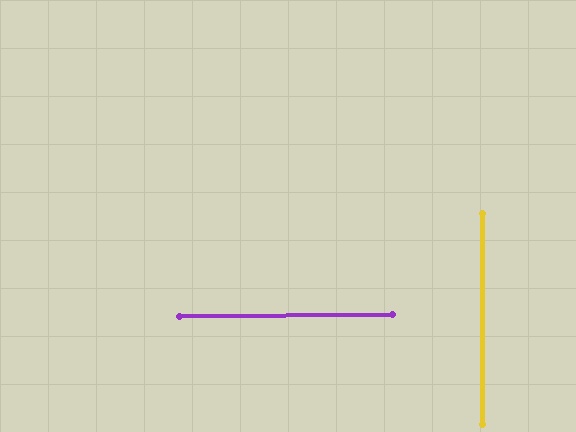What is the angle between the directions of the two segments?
Approximately 89 degrees.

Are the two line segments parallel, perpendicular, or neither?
Perpendicular — they meet at approximately 89°.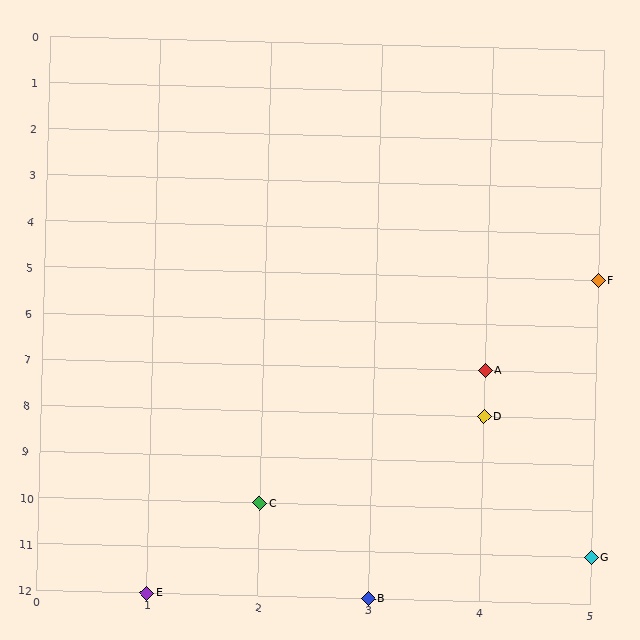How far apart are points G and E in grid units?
Points G and E are 4 columns and 1 row apart (about 4.1 grid units diagonally).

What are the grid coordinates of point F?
Point F is at grid coordinates (5, 5).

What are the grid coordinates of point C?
Point C is at grid coordinates (2, 10).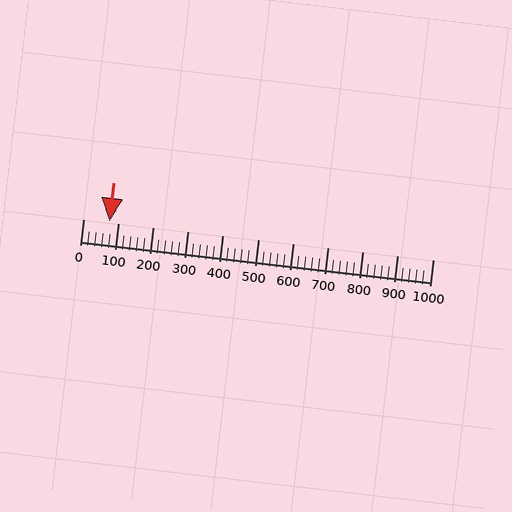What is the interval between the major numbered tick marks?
The major tick marks are spaced 100 units apart.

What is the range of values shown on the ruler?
The ruler shows values from 0 to 1000.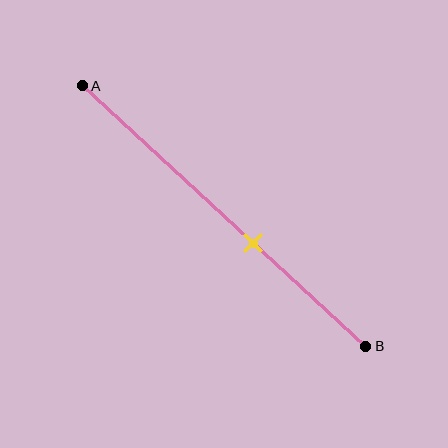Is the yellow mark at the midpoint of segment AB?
No, the mark is at about 60% from A, not at the 50% midpoint.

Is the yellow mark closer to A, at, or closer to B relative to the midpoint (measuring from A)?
The yellow mark is closer to point B than the midpoint of segment AB.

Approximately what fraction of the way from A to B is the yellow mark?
The yellow mark is approximately 60% of the way from A to B.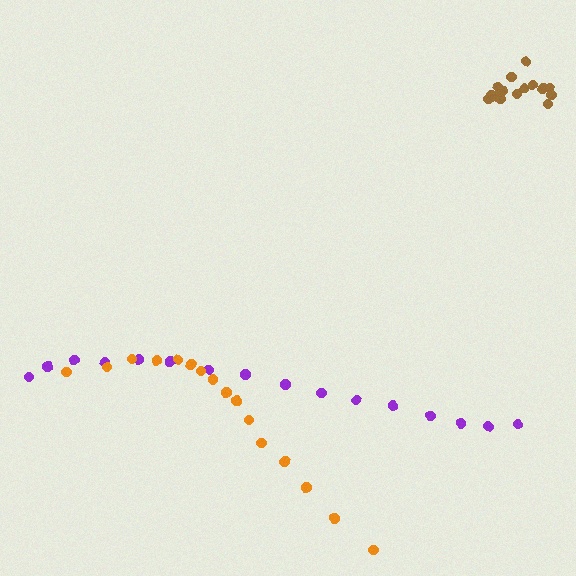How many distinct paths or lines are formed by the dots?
There are 3 distinct paths.